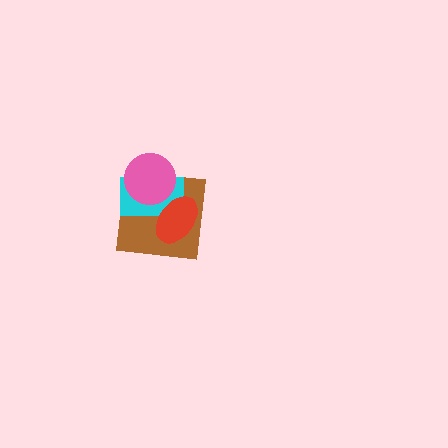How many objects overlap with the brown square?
3 objects overlap with the brown square.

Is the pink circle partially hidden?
No, no other shape covers it.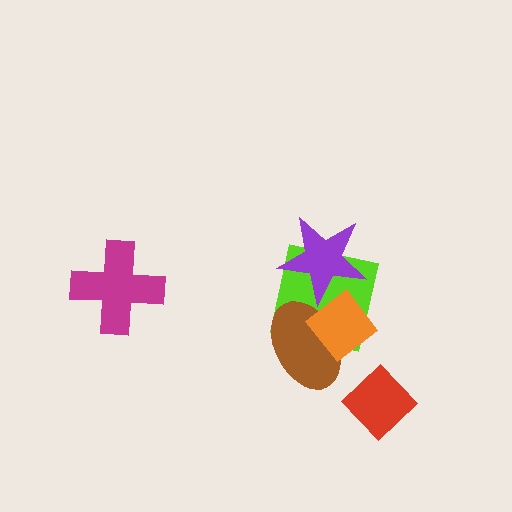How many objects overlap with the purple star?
2 objects overlap with the purple star.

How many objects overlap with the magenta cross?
0 objects overlap with the magenta cross.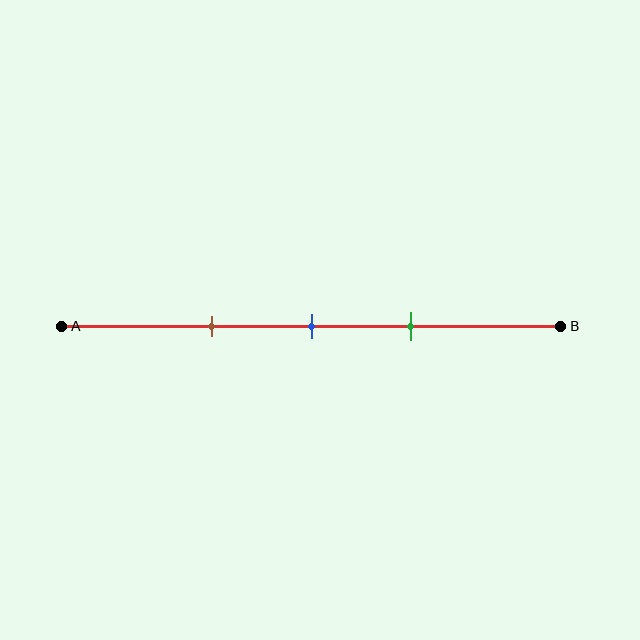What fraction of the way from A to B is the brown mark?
The brown mark is approximately 30% (0.3) of the way from A to B.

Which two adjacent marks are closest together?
The blue and green marks are the closest adjacent pair.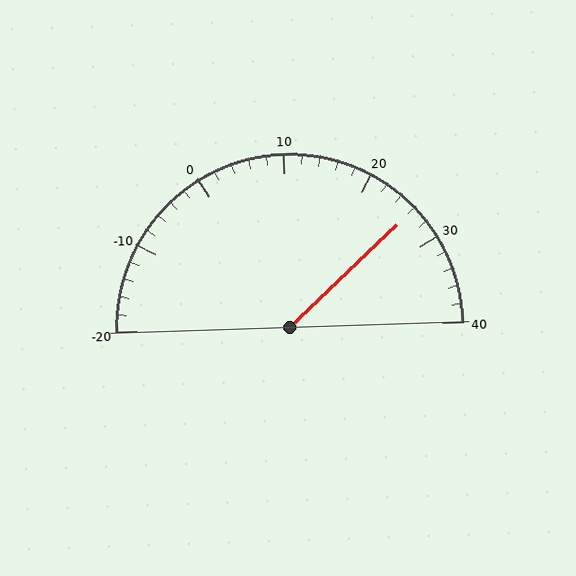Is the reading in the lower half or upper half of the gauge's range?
The reading is in the upper half of the range (-20 to 40).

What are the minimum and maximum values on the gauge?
The gauge ranges from -20 to 40.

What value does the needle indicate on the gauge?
The needle indicates approximately 26.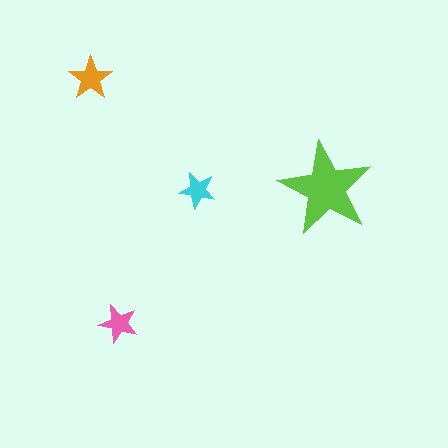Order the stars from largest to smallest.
the lime one, the orange one, the pink one, the cyan one.